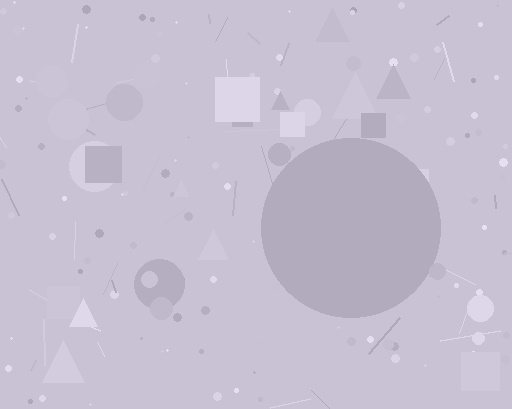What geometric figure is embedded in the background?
A circle is embedded in the background.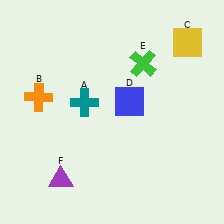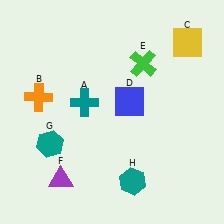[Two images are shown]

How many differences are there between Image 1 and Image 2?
There are 2 differences between the two images.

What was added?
A teal hexagon (G), a teal hexagon (H) were added in Image 2.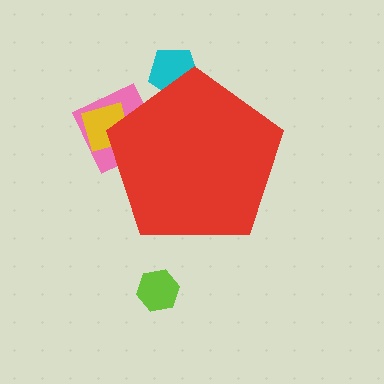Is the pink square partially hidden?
Yes, the pink square is partially hidden behind the red pentagon.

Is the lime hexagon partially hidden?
No, the lime hexagon is fully visible.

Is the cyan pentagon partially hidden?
Yes, the cyan pentagon is partially hidden behind the red pentagon.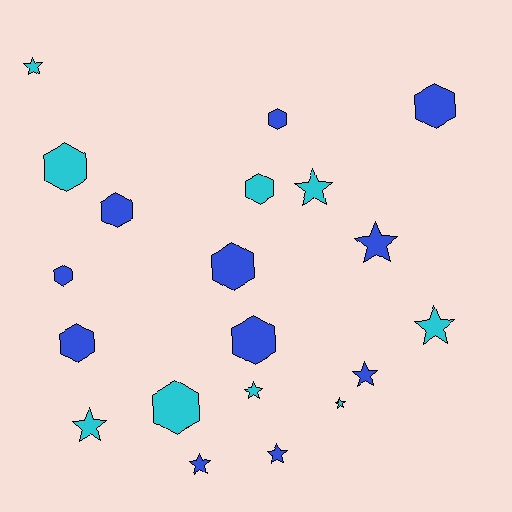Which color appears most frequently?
Blue, with 11 objects.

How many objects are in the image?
There are 20 objects.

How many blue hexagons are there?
There are 7 blue hexagons.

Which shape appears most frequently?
Hexagon, with 10 objects.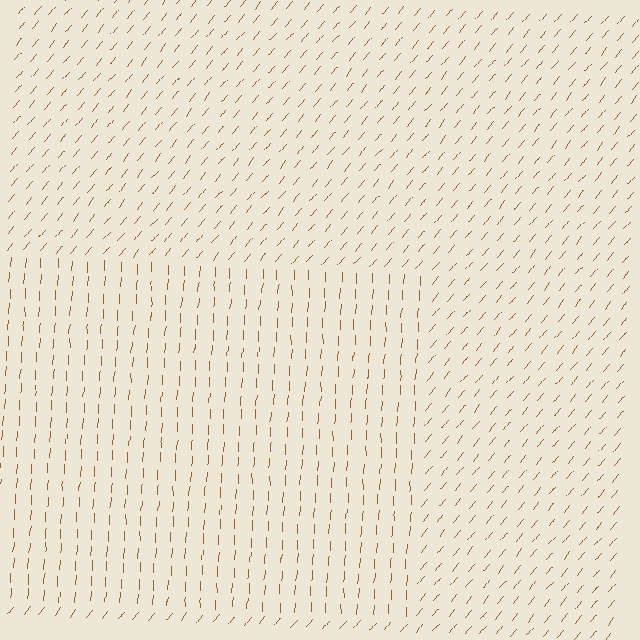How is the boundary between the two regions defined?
The boundary is defined purely by a change in line orientation (approximately 37 degrees difference). All lines are the same color and thickness.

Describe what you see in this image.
The image is filled with small brown line segments. A rectangle region in the image has lines oriented differently from the surrounding lines, creating a visible texture boundary.